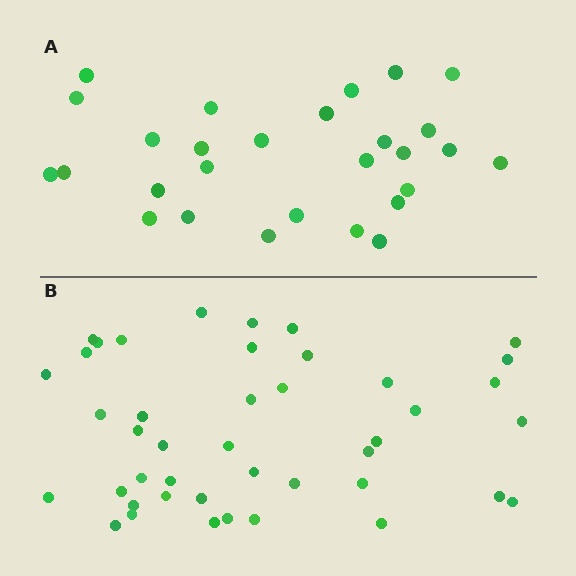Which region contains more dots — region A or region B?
Region B (the bottom region) has more dots.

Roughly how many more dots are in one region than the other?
Region B has approximately 15 more dots than region A.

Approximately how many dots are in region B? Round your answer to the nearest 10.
About 40 dots. (The exact count is 43, which rounds to 40.)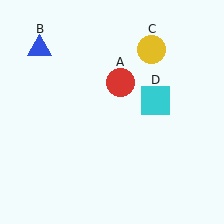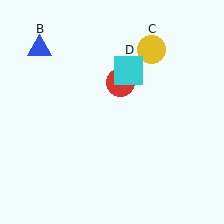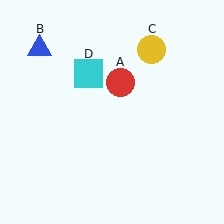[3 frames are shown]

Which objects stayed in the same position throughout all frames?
Red circle (object A) and blue triangle (object B) and yellow circle (object C) remained stationary.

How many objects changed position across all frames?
1 object changed position: cyan square (object D).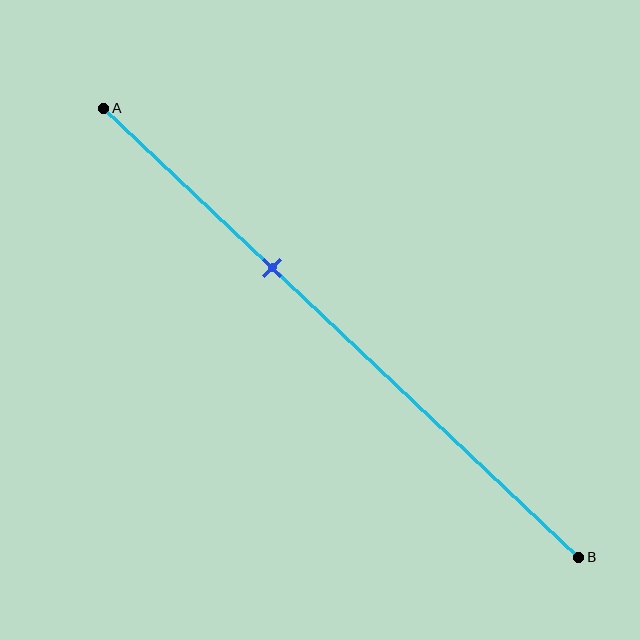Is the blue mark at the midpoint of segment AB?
No, the mark is at about 35% from A, not at the 50% midpoint.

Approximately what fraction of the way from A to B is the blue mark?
The blue mark is approximately 35% of the way from A to B.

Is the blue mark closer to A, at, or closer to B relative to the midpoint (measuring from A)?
The blue mark is closer to point A than the midpoint of segment AB.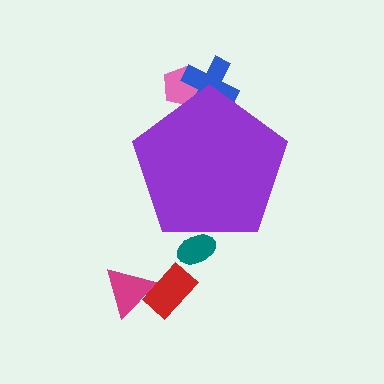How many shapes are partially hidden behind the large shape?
3 shapes are partially hidden.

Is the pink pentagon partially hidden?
Yes, the pink pentagon is partially hidden behind the purple pentagon.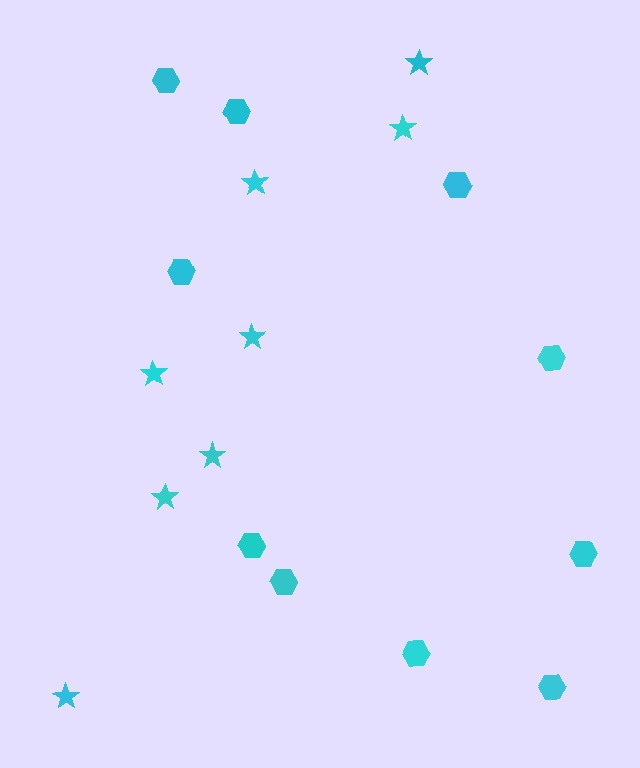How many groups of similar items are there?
There are 2 groups: one group of hexagons (10) and one group of stars (8).